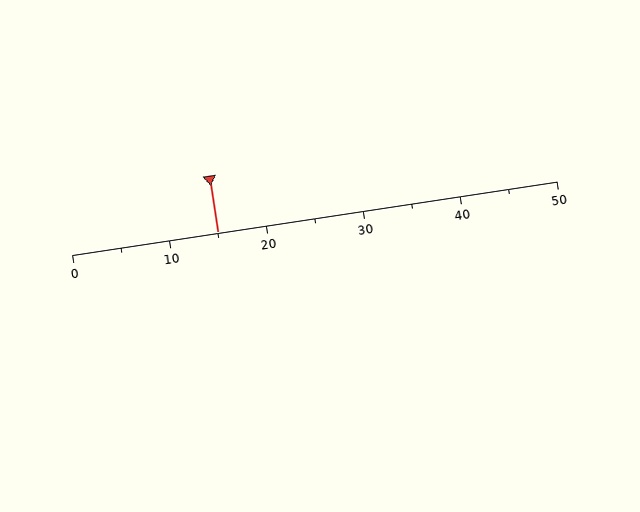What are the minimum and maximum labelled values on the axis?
The axis runs from 0 to 50.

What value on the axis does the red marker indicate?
The marker indicates approximately 15.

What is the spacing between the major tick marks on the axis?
The major ticks are spaced 10 apart.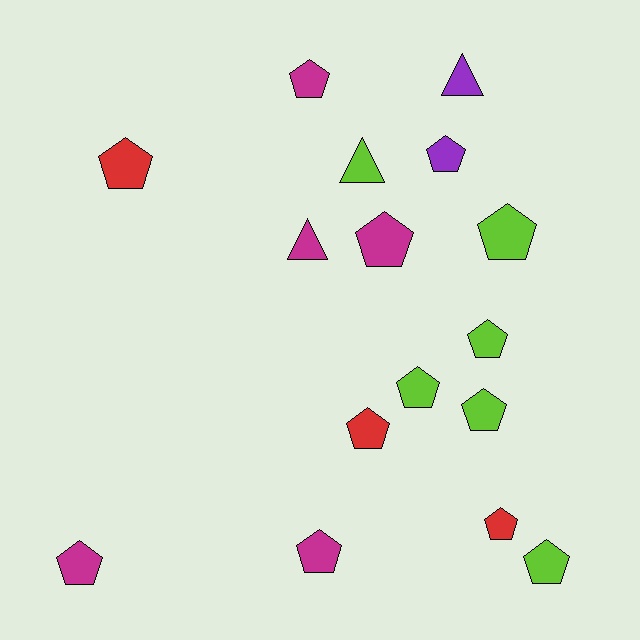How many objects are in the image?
There are 16 objects.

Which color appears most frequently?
Lime, with 6 objects.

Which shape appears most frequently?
Pentagon, with 13 objects.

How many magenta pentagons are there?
There are 4 magenta pentagons.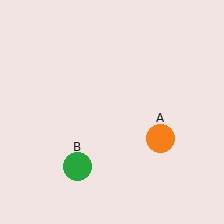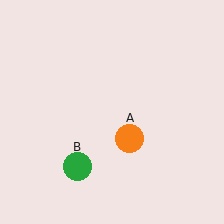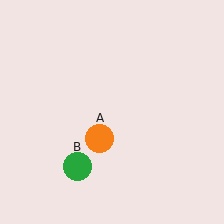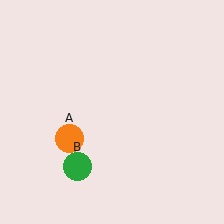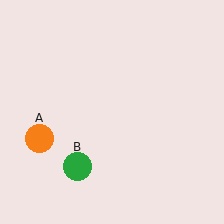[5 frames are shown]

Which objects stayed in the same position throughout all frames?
Green circle (object B) remained stationary.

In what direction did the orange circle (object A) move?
The orange circle (object A) moved left.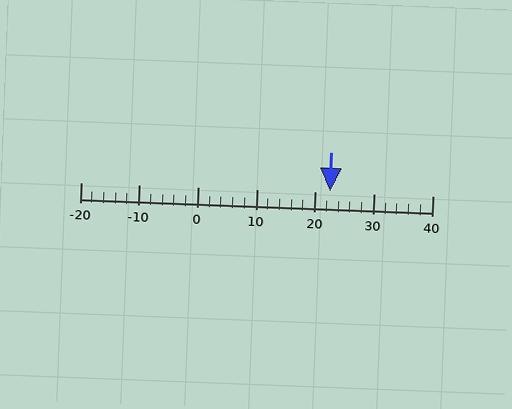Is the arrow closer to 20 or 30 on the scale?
The arrow is closer to 20.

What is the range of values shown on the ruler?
The ruler shows values from -20 to 40.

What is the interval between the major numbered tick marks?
The major tick marks are spaced 10 units apart.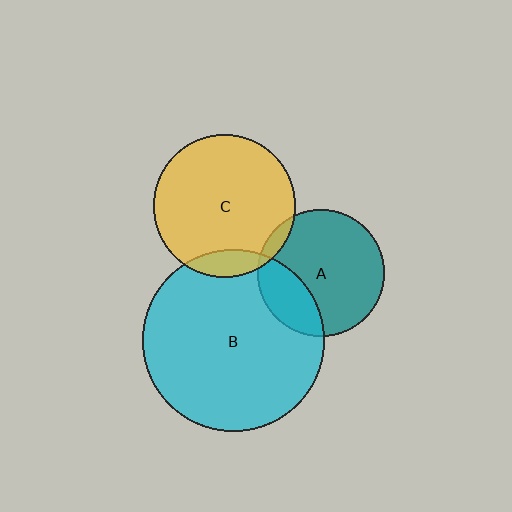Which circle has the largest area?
Circle B (cyan).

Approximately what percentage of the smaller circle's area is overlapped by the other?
Approximately 5%.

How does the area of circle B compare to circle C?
Approximately 1.6 times.